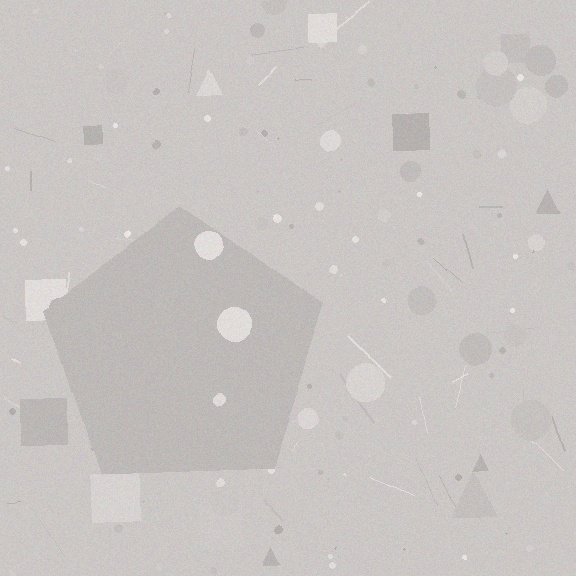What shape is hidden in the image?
A pentagon is hidden in the image.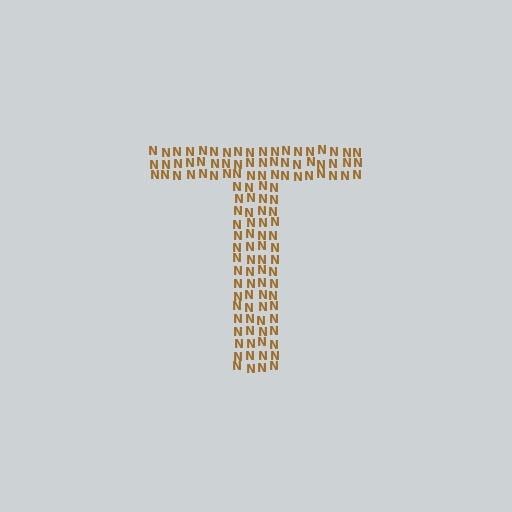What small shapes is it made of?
It is made of small letter N's.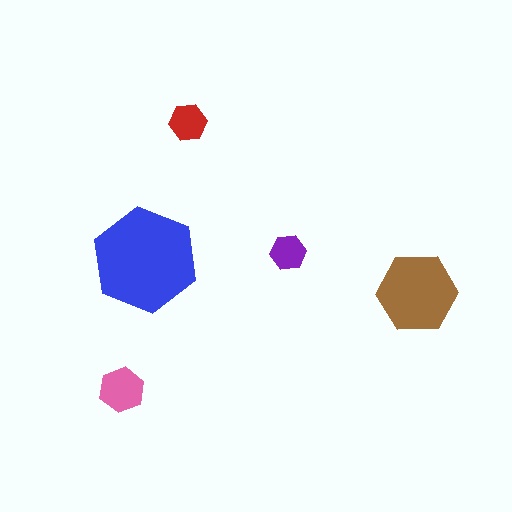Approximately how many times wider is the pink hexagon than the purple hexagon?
About 1.5 times wider.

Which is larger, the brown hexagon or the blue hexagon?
The blue one.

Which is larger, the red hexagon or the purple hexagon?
The red one.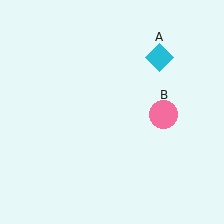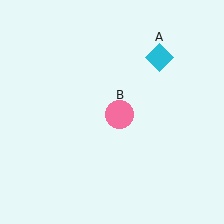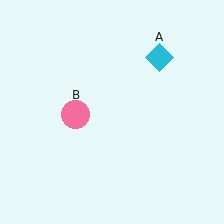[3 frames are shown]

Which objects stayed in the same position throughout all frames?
Cyan diamond (object A) remained stationary.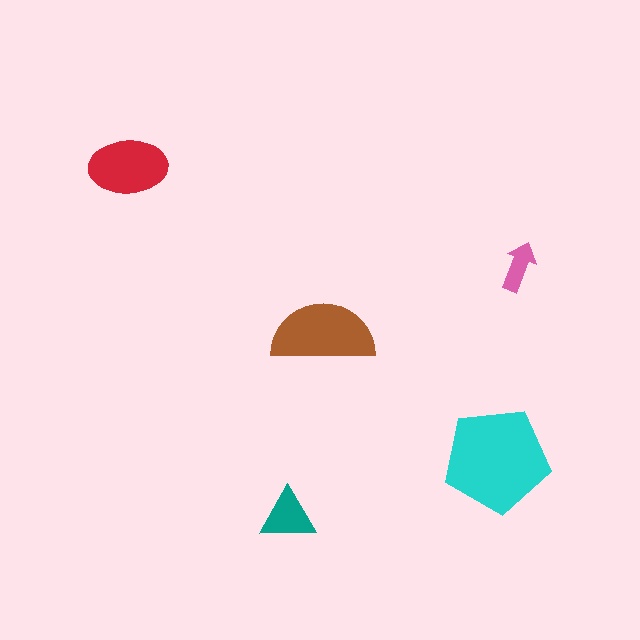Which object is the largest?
The cyan pentagon.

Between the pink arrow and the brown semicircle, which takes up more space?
The brown semicircle.